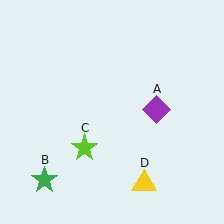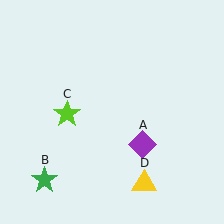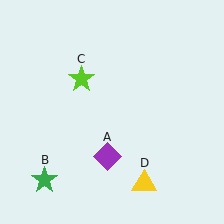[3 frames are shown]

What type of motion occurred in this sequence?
The purple diamond (object A), lime star (object C) rotated clockwise around the center of the scene.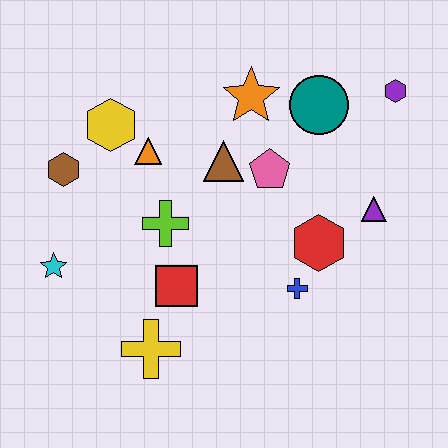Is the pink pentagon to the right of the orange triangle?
Yes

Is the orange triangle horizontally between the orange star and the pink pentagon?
No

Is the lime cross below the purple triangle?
Yes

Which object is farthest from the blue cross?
The brown hexagon is farthest from the blue cross.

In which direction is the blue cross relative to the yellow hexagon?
The blue cross is to the right of the yellow hexagon.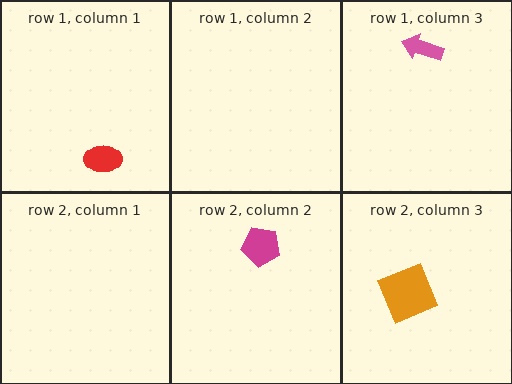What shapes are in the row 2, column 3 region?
The orange square.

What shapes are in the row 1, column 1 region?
The red ellipse.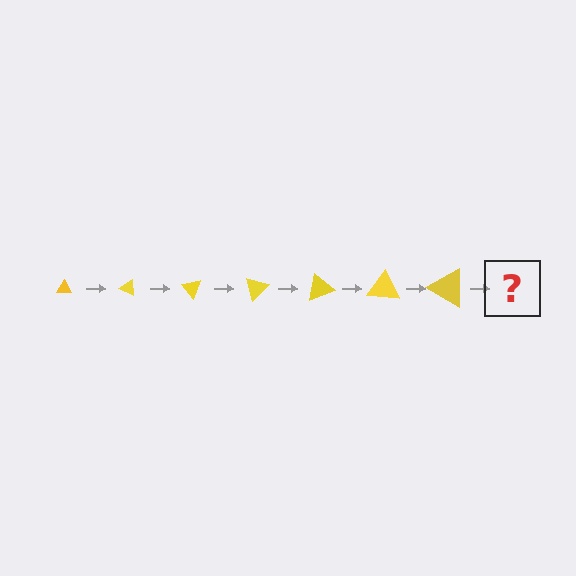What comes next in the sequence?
The next element should be a triangle, larger than the previous one and rotated 175 degrees from the start.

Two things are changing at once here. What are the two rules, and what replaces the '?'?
The two rules are that the triangle grows larger each step and it rotates 25 degrees each step. The '?' should be a triangle, larger than the previous one and rotated 175 degrees from the start.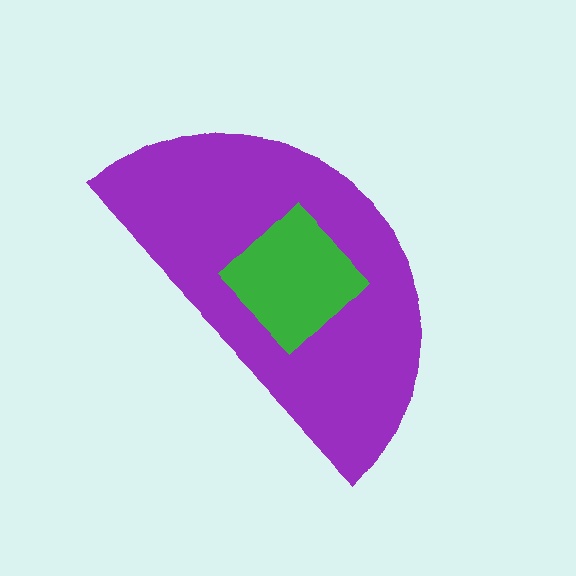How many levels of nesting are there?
2.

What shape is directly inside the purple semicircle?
The green diamond.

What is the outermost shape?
The purple semicircle.